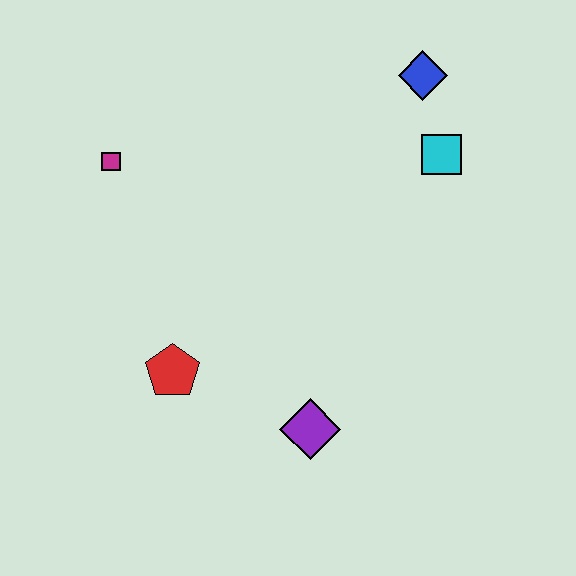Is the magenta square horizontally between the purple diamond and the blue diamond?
No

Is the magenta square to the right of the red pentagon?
No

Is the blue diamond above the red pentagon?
Yes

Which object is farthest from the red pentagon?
The blue diamond is farthest from the red pentagon.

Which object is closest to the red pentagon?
The purple diamond is closest to the red pentagon.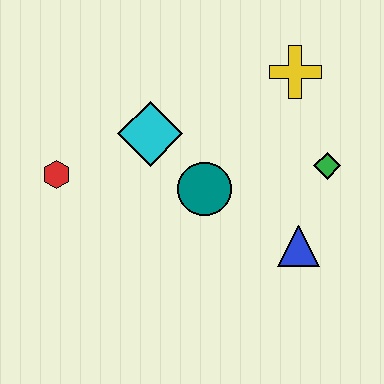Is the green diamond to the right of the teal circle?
Yes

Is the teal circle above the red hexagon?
No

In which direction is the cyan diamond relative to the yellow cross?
The cyan diamond is to the left of the yellow cross.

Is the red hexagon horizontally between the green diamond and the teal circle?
No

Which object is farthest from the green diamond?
The red hexagon is farthest from the green diamond.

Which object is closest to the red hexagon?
The cyan diamond is closest to the red hexagon.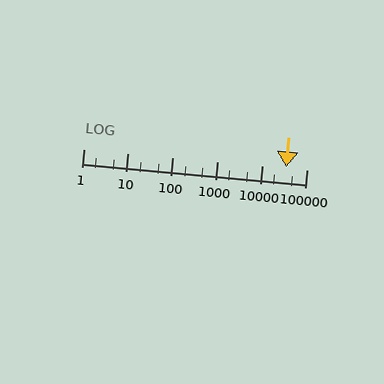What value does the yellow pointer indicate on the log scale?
The pointer indicates approximately 34000.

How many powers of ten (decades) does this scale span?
The scale spans 5 decades, from 1 to 100000.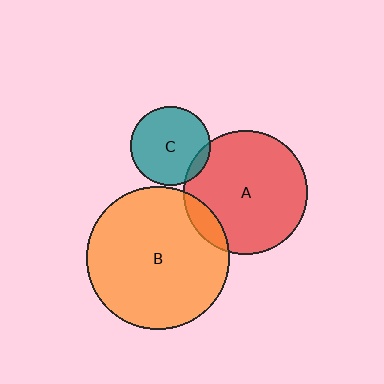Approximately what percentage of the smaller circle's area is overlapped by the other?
Approximately 10%.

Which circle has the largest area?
Circle B (orange).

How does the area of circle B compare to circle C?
Approximately 3.3 times.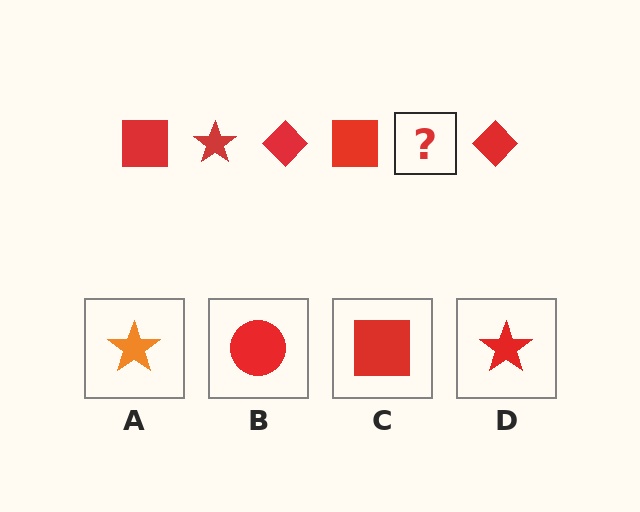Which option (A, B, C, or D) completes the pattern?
D.